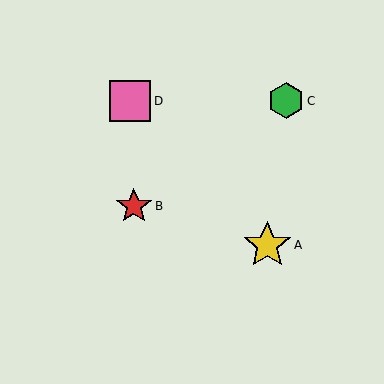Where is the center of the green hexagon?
The center of the green hexagon is at (286, 101).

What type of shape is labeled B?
Shape B is a red star.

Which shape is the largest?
The yellow star (labeled A) is the largest.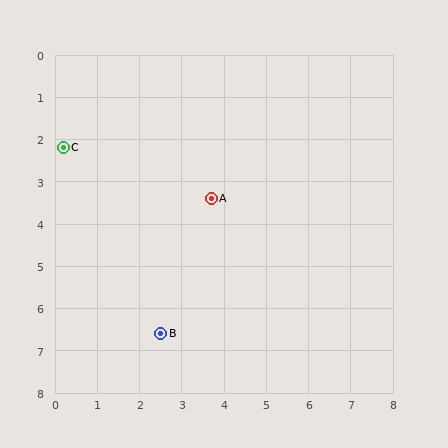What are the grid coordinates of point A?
Point A is at approximately (3.7, 3.4).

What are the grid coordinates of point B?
Point B is at approximately (2.5, 6.6).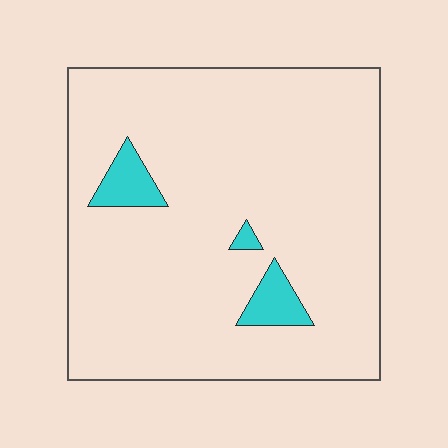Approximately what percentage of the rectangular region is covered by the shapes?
Approximately 5%.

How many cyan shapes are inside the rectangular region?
3.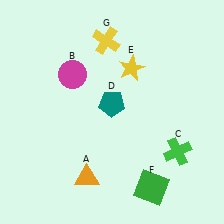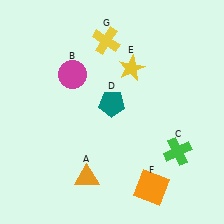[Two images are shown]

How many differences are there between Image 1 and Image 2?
There is 1 difference between the two images.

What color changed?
The square (F) changed from green in Image 1 to orange in Image 2.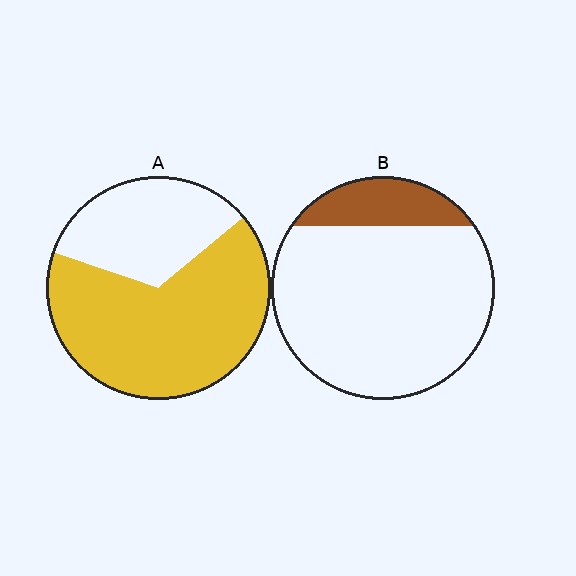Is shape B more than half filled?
No.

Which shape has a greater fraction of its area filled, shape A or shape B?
Shape A.